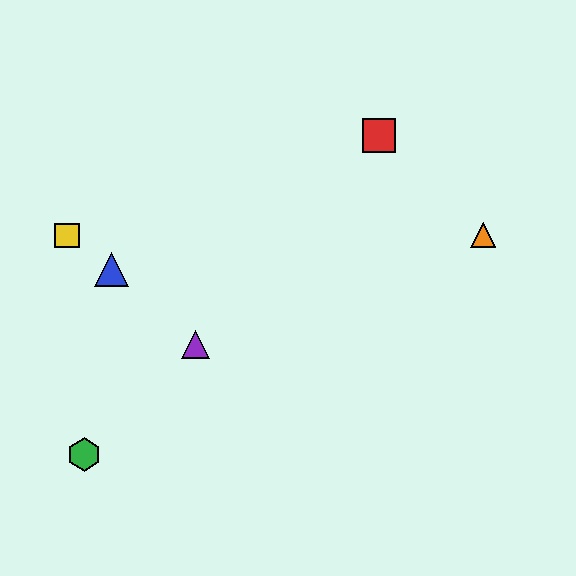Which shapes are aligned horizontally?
The yellow square, the orange triangle are aligned horizontally.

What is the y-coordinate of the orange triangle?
The orange triangle is at y≈235.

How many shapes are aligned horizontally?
2 shapes (the yellow square, the orange triangle) are aligned horizontally.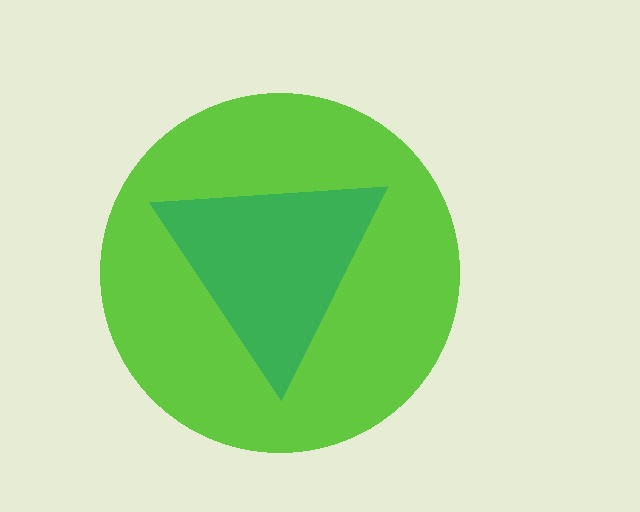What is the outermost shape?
The lime circle.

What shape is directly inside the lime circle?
The green triangle.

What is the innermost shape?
The green triangle.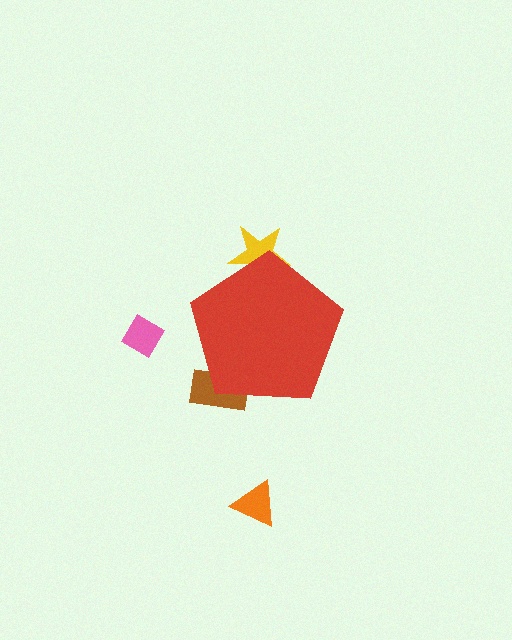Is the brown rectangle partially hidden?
Yes, the brown rectangle is partially hidden behind the red pentagon.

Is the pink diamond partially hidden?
No, the pink diamond is fully visible.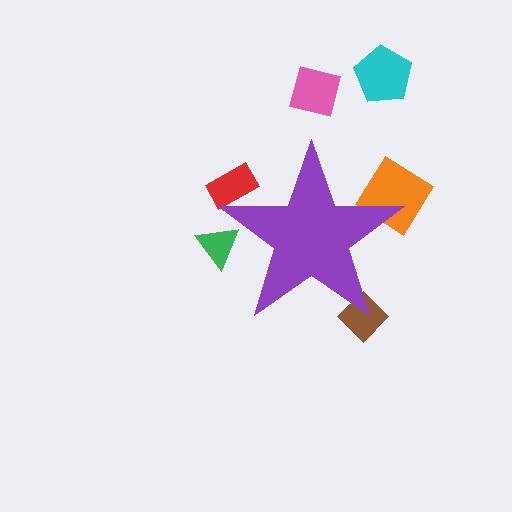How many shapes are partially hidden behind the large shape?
4 shapes are partially hidden.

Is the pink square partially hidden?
No, the pink square is fully visible.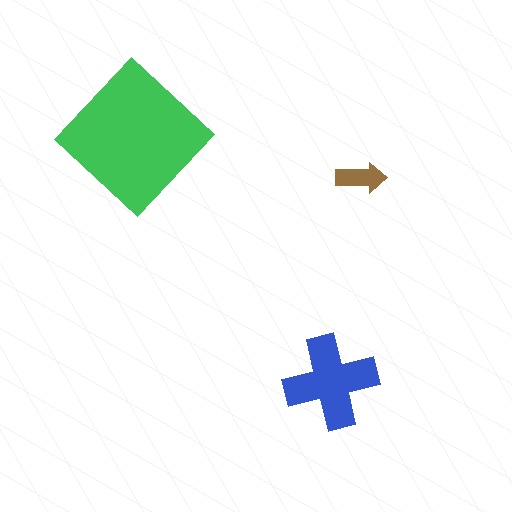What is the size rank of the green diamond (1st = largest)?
1st.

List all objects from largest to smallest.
The green diamond, the blue cross, the brown arrow.